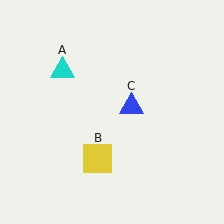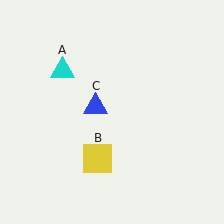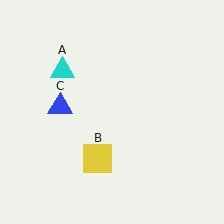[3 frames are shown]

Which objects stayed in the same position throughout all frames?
Cyan triangle (object A) and yellow square (object B) remained stationary.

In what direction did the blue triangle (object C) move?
The blue triangle (object C) moved left.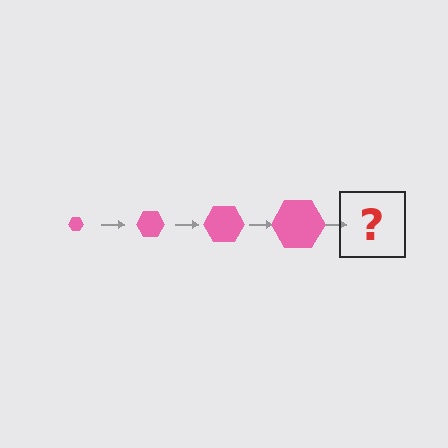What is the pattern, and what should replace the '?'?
The pattern is that the hexagon gets progressively larger each step. The '?' should be a pink hexagon, larger than the previous one.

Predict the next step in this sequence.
The next step is a pink hexagon, larger than the previous one.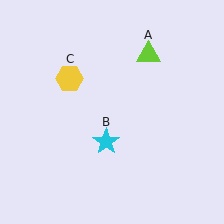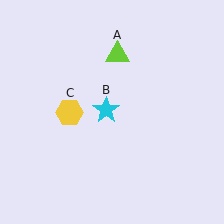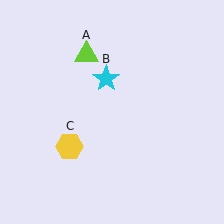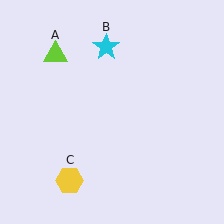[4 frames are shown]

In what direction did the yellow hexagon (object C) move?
The yellow hexagon (object C) moved down.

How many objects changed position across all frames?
3 objects changed position: lime triangle (object A), cyan star (object B), yellow hexagon (object C).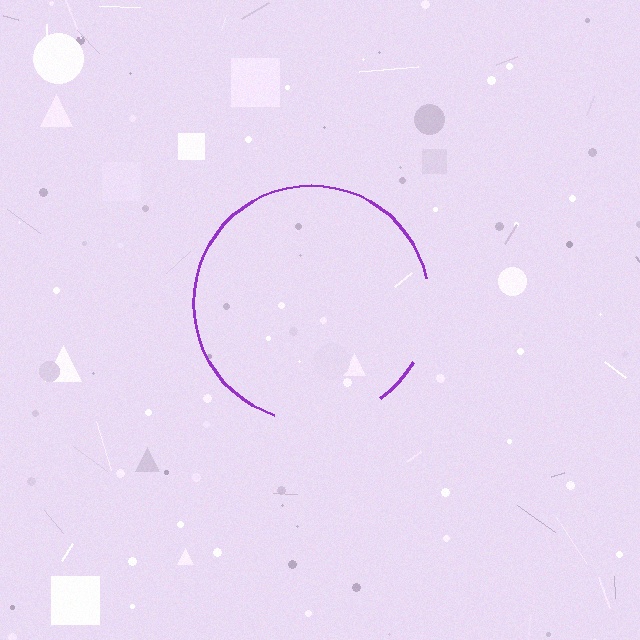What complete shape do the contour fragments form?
The contour fragments form a circle.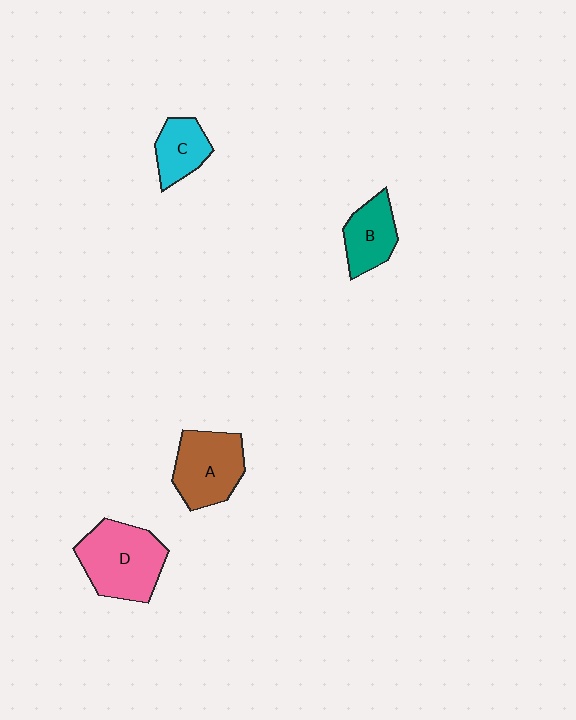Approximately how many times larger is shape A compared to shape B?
Approximately 1.4 times.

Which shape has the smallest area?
Shape C (cyan).